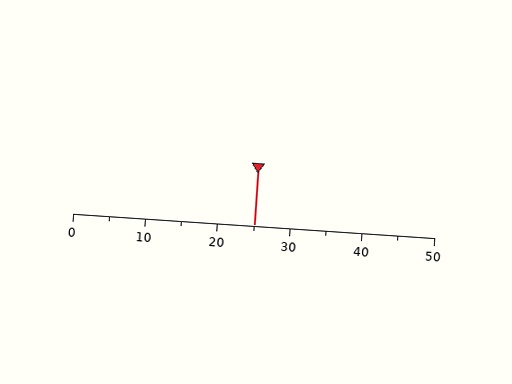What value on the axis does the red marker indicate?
The marker indicates approximately 25.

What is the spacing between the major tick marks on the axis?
The major ticks are spaced 10 apart.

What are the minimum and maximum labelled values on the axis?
The axis runs from 0 to 50.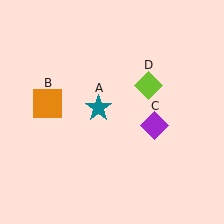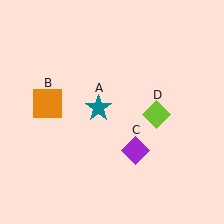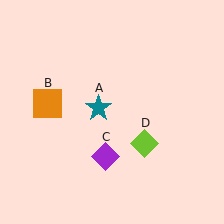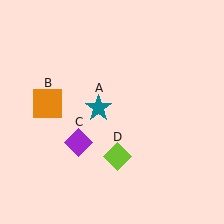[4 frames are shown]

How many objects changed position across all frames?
2 objects changed position: purple diamond (object C), lime diamond (object D).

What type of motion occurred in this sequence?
The purple diamond (object C), lime diamond (object D) rotated clockwise around the center of the scene.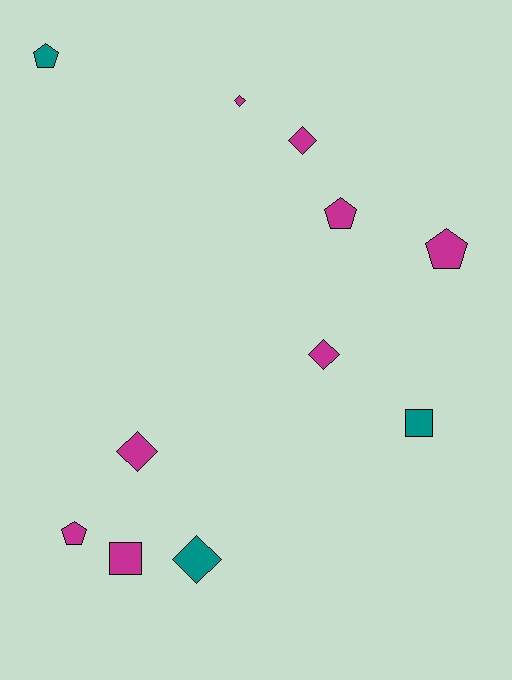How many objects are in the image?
There are 11 objects.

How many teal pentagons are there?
There is 1 teal pentagon.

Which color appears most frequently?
Magenta, with 8 objects.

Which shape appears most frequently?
Diamond, with 5 objects.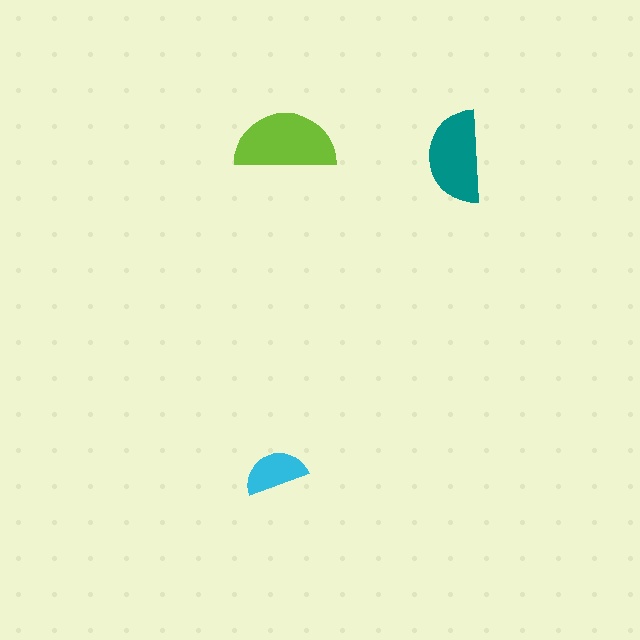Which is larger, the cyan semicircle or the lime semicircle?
The lime one.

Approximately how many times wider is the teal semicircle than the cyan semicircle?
About 1.5 times wider.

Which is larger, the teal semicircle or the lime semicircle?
The lime one.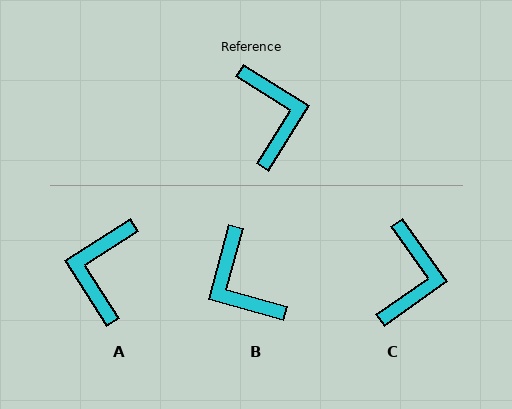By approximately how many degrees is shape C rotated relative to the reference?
Approximately 23 degrees clockwise.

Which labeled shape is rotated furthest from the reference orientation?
B, about 164 degrees away.